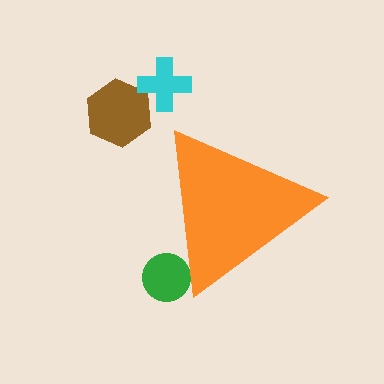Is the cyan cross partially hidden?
No, the cyan cross is fully visible.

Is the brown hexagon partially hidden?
No, the brown hexagon is fully visible.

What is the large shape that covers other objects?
An orange triangle.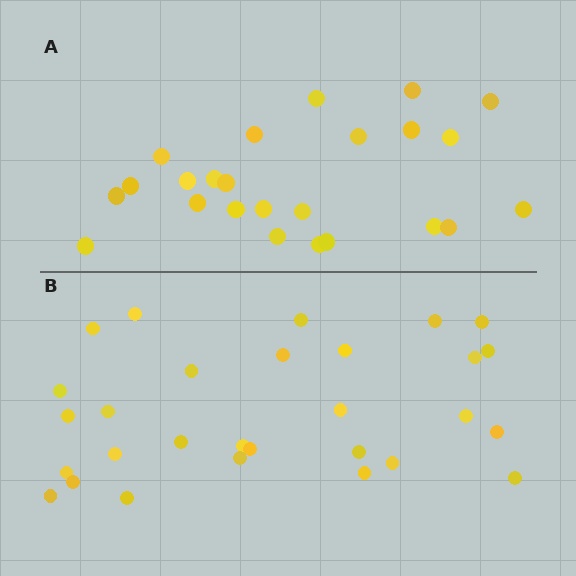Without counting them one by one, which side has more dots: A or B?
Region B (the bottom region) has more dots.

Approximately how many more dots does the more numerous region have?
Region B has about 5 more dots than region A.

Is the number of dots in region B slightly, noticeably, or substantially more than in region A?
Region B has only slightly more — the two regions are fairly close. The ratio is roughly 1.2 to 1.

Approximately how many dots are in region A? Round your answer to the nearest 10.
About 20 dots. (The exact count is 24, which rounds to 20.)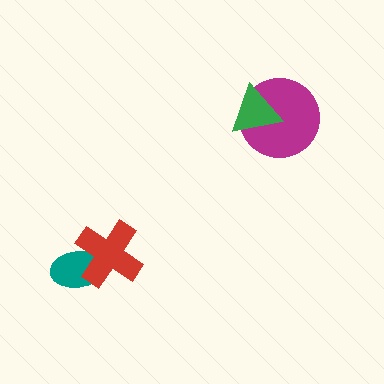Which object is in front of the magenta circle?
The green triangle is in front of the magenta circle.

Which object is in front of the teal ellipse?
The red cross is in front of the teal ellipse.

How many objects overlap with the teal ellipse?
1 object overlaps with the teal ellipse.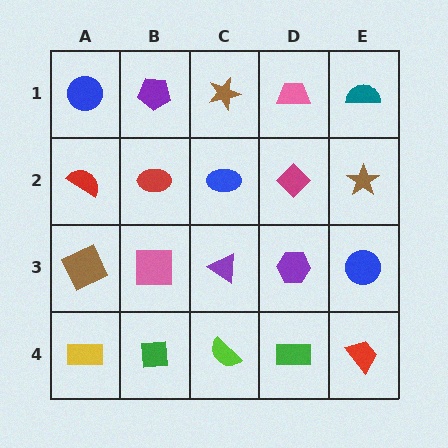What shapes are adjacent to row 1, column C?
A blue ellipse (row 2, column C), a purple pentagon (row 1, column B), a pink trapezoid (row 1, column D).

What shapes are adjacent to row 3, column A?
A red semicircle (row 2, column A), a yellow rectangle (row 4, column A), a pink square (row 3, column B).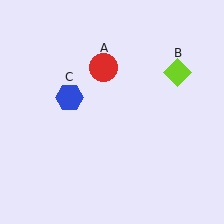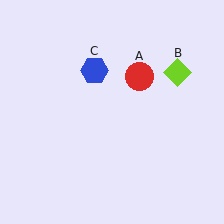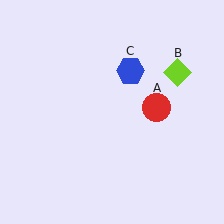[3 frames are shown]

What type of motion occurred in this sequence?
The red circle (object A), blue hexagon (object C) rotated clockwise around the center of the scene.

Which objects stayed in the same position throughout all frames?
Lime diamond (object B) remained stationary.